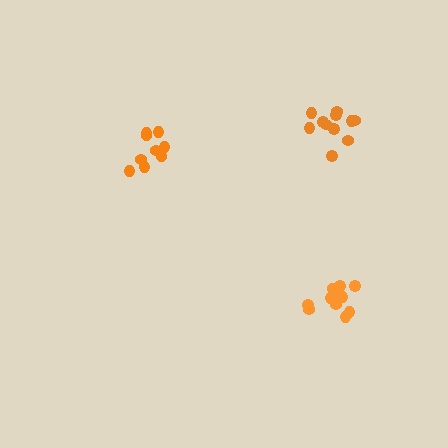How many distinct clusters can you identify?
There are 3 distinct clusters.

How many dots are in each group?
Group 1: 11 dots, Group 2: 9 dots, Group 3: 11 dots (31 total).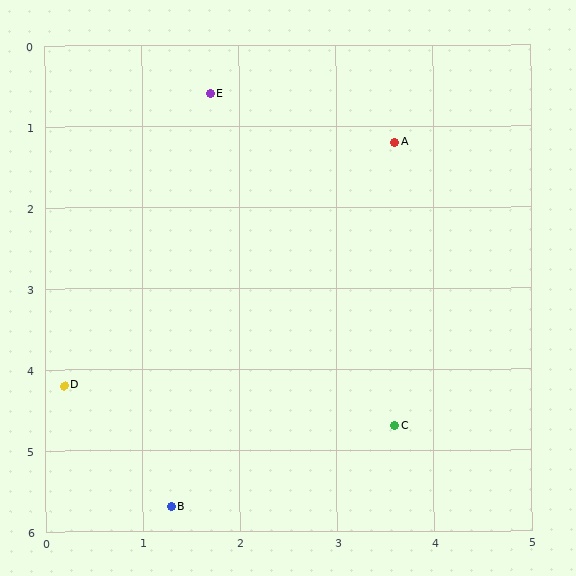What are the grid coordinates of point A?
Point A is at approximately (3.6, 1.2).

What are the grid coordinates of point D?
Point D is at approximately (0.2, 4.2).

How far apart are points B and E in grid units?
Points B and E are about 5.1 grid units apart.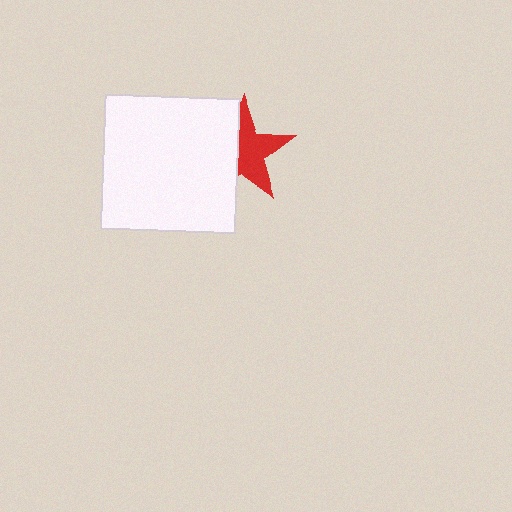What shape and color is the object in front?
The object in front is a white square.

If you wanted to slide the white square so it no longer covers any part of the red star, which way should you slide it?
Slide it left — that is the most direct way to separate the two shapes.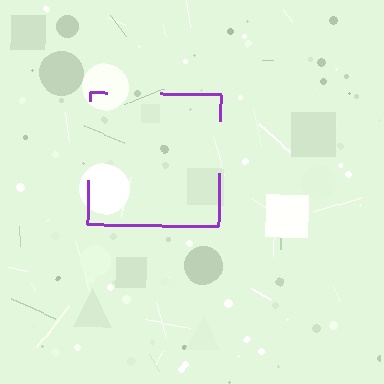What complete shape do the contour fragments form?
The contour fragments form a square.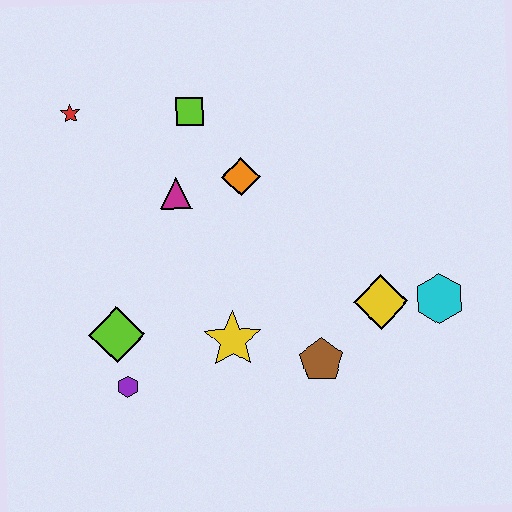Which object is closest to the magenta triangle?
The orange diamond is closest to the magenta triangle.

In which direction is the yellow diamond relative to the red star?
The yellow diamond is to the right of the red star.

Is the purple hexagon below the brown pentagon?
Yes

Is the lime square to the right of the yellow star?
No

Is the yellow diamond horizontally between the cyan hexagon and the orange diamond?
Yes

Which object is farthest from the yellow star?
The red star is farthest from the yellow star.